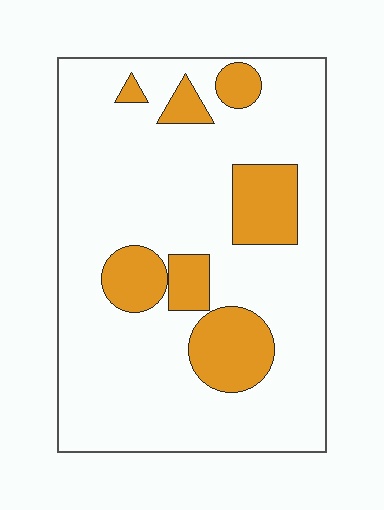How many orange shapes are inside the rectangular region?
7.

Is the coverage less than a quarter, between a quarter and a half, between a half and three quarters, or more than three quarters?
Less than a quarter.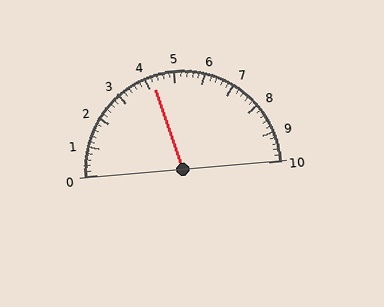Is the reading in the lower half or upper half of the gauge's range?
The reading is in the lower half of the range (0 to 10).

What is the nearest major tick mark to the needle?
The nearest major tick mark is 4.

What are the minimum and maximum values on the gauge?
The gauge ranges from 0 to 10.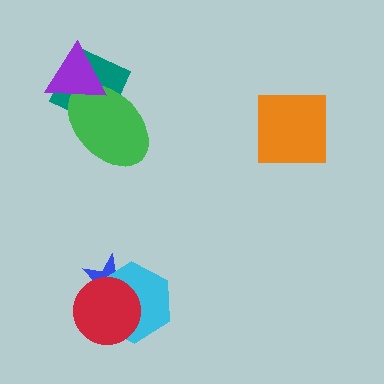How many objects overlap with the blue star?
2 objects overlap with the blue star.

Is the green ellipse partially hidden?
Yes, it is partially covered by another shape.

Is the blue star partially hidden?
Yes, it is partially covered by another shape.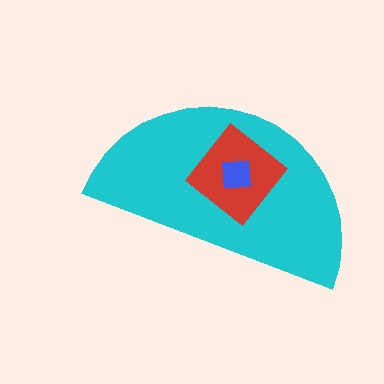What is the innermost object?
The blue square.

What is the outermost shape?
The cyan semicircle.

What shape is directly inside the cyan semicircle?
The red diamond.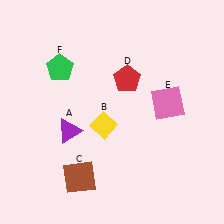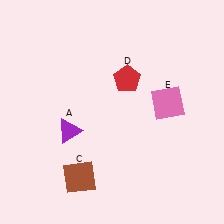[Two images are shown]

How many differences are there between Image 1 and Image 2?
There are 2 differences between the two images.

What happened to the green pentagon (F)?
The green pentagon (F) was removed in Image 2. It was in the top-left area of Image 1.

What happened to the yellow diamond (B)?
The yellow diamond (B) was removed in Image 2. It was in the bottom-left area of Image 1.